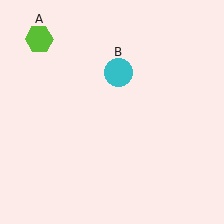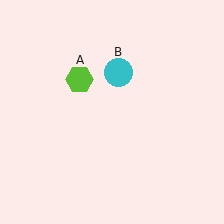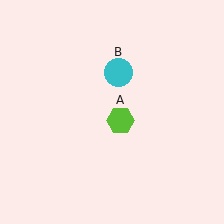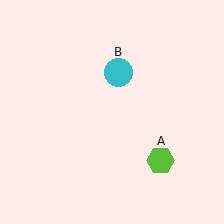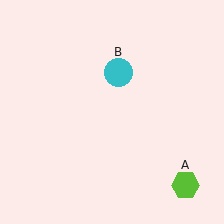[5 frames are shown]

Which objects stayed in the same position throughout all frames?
Cyan circle (object B) remained stationary.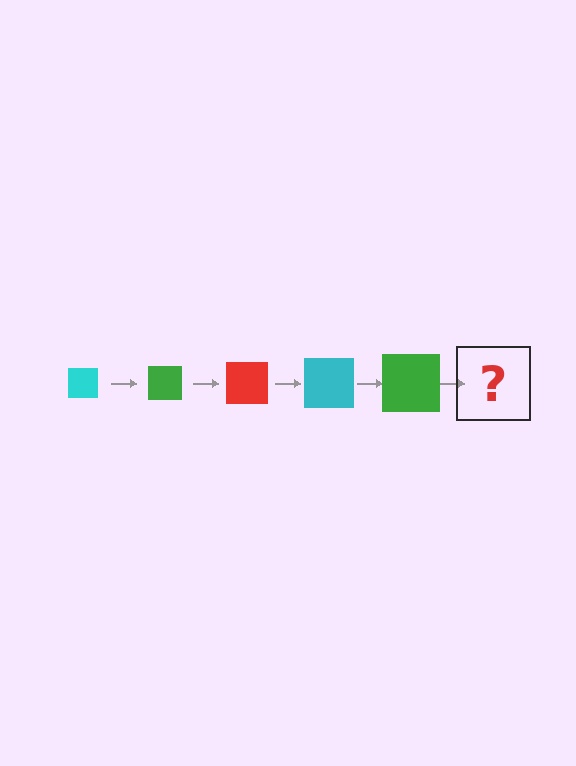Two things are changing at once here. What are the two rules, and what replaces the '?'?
The two rules are that the square grows larger each step and the color cycles through cyan, green, and red. The '?' should be a red square, larger than the previous one.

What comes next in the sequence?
The next element should be a red square, larger than the previous one.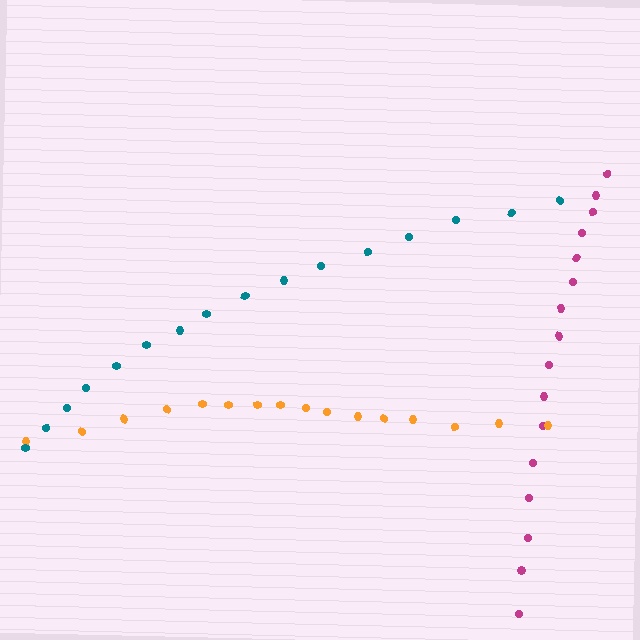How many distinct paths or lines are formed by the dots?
There are 3 distinct paths.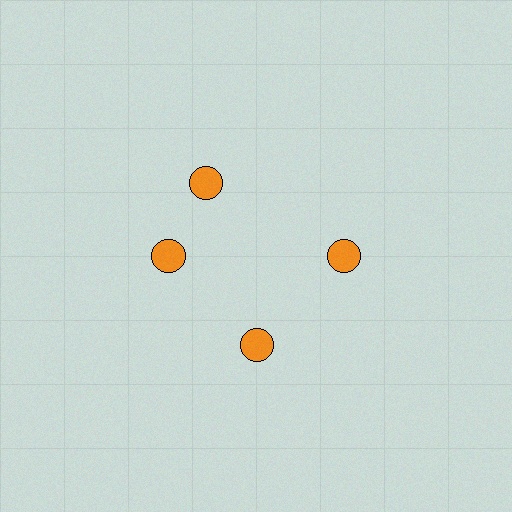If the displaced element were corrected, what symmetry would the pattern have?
It would have 4-fold rotational symmetry — the pattern would map onto itself every 90 degrees.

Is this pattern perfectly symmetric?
No. The 4 orange circles are arranged in a ring, but one element near the 12 o'clock position is rotated out of alignment along the ring, breaking the 4-fold rotational symmetry.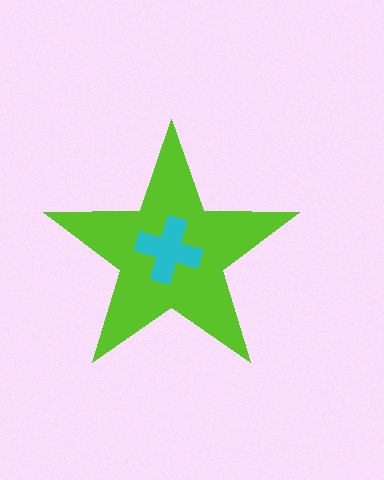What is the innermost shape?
The cyan cross.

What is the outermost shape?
The lime star.